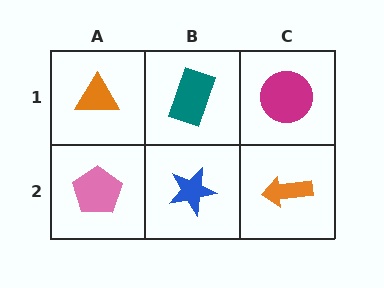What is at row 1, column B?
A teal rectangle.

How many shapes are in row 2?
3 shapes.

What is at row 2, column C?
An orange arrow.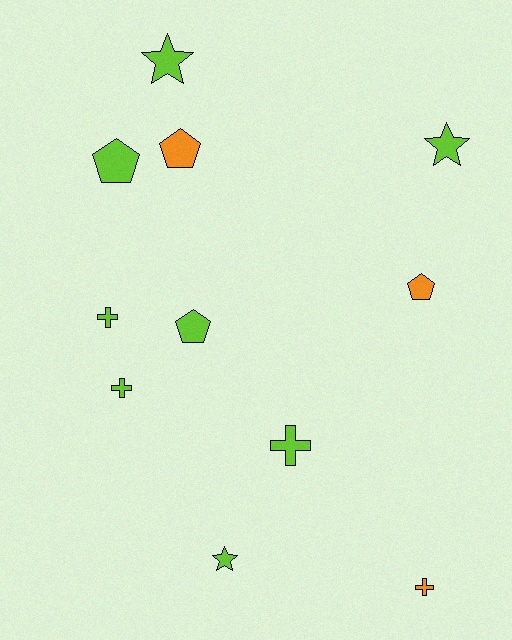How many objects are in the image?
There are 11 objects.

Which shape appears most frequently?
Cross, with 4 objects.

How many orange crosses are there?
There is 1 orange cross.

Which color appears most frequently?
Lime, with 8 objects.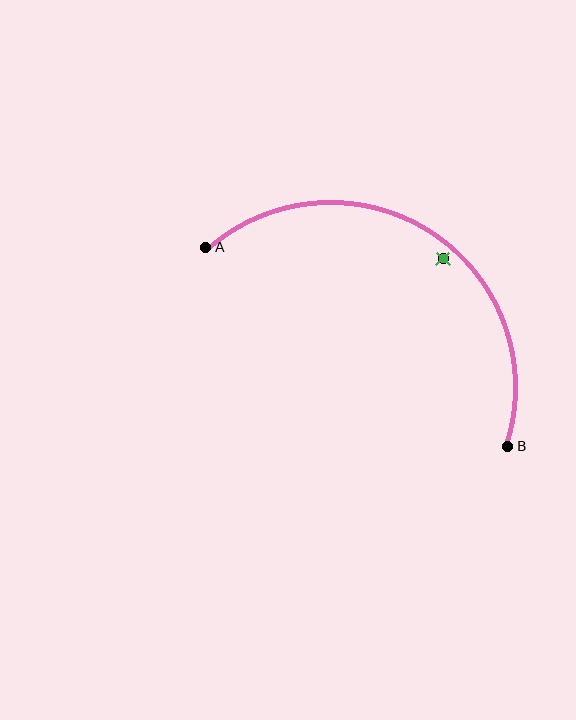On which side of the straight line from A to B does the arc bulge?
The arc bulges above the straight line connecting A and B.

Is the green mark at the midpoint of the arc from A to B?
No — the green mark does not lie on the arc at all. It sits slightly inside the curve.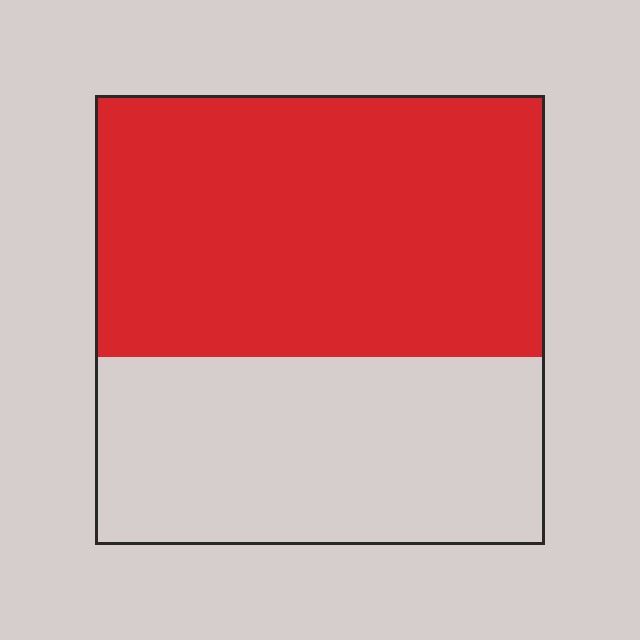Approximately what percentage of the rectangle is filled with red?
Approximately 60%.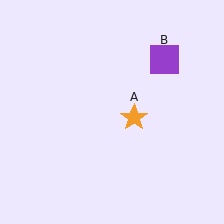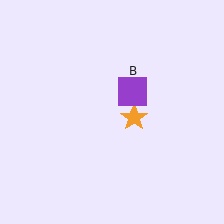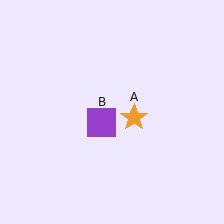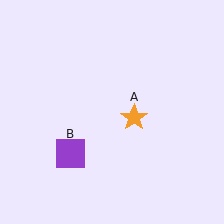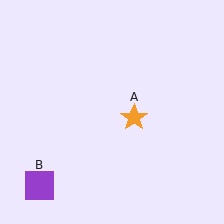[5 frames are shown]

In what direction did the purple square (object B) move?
The purple square (object B) moved down and to the left.